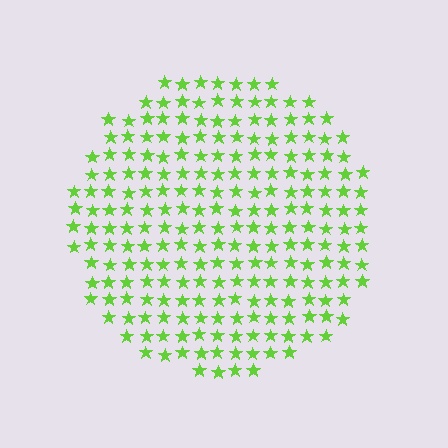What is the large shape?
The large shape is a circle.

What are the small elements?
The small elements are stars.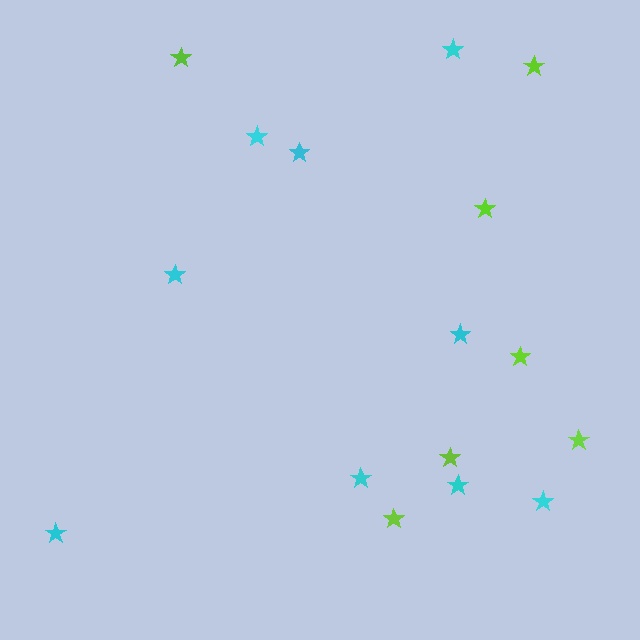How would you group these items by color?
There are 2 groups: one group of cyan stars (9) and one group of lime stars (7).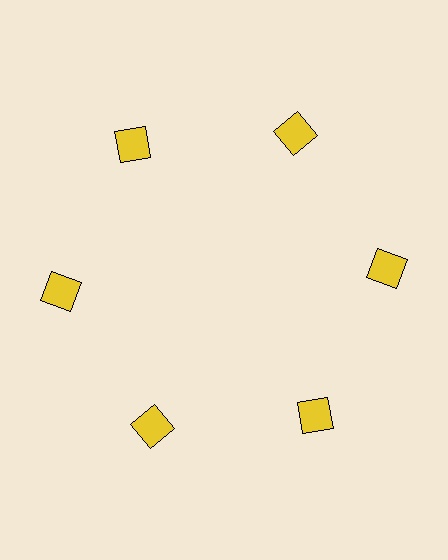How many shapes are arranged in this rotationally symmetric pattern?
There are 6 shapes, arranged in 6 groups of 1.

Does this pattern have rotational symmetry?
Yes, this pattern has 6-fold rotational symmetry. It looks the same after rotating 60 degrees around the center.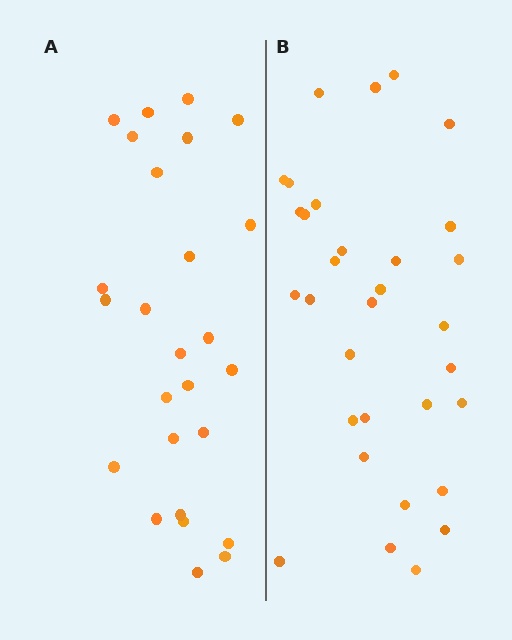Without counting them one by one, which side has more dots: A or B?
Region B (the right region) has more dots.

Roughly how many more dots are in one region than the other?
Region B has about 6 more dots than region A.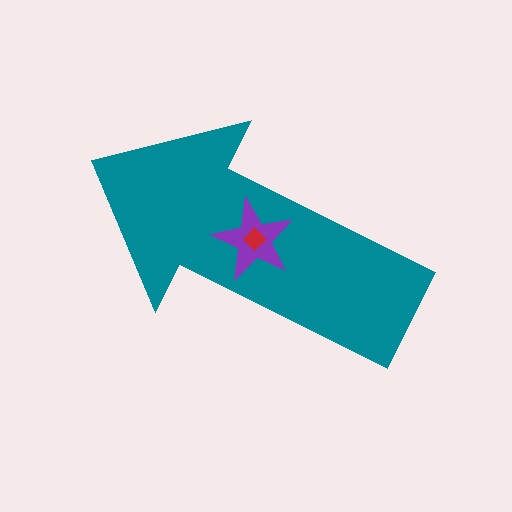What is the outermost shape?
The teal arrow.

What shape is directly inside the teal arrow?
The purple star.